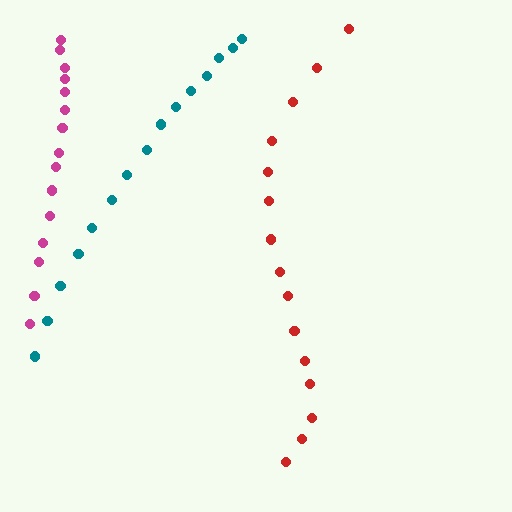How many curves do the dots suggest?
There are 3 distinct paths.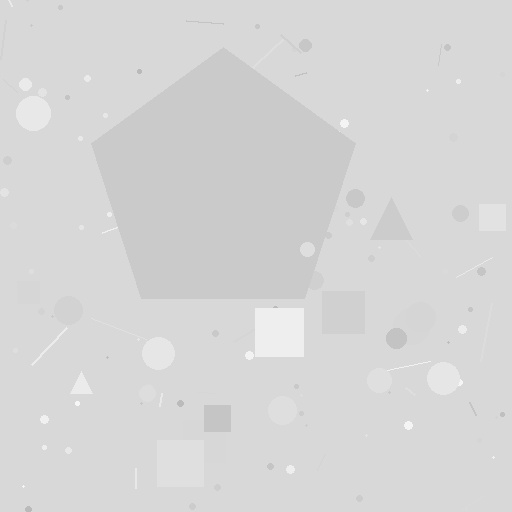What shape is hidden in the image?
A pentagon is hidden in the image.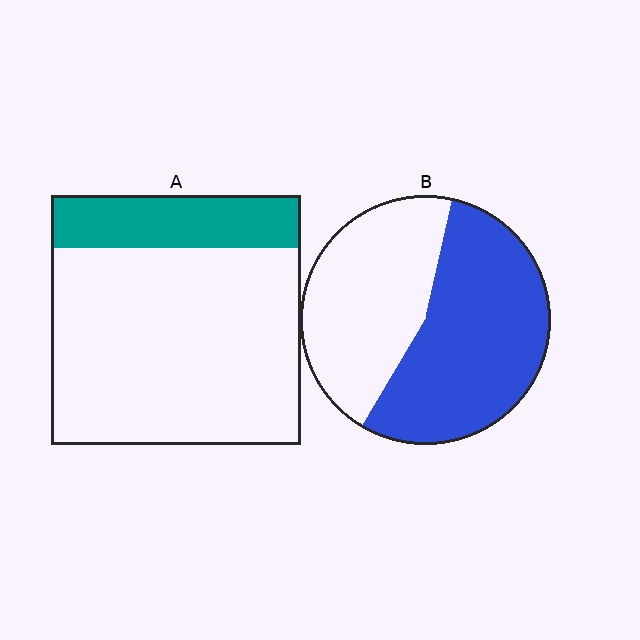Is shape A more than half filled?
No.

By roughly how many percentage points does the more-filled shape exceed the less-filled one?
By roughly 35 percentage points (B over A).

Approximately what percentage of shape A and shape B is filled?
A is approximately 20% and B is approximately 55%.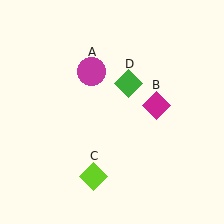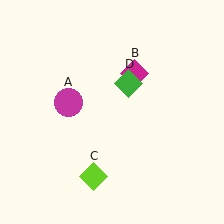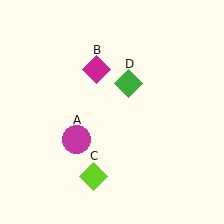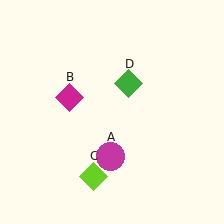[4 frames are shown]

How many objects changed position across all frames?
2 objects changed position: magenta circle (object A), magenta diamond (object B).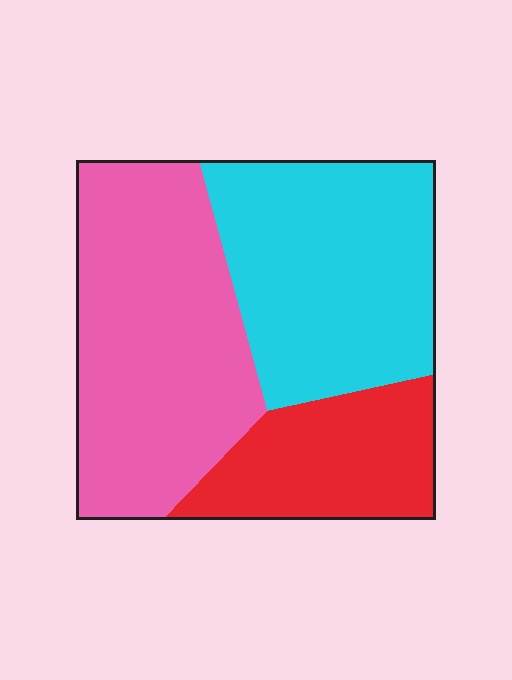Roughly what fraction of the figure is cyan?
Cyan covers roughly 35% of the figure.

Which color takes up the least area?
Red, at roughly 20%.